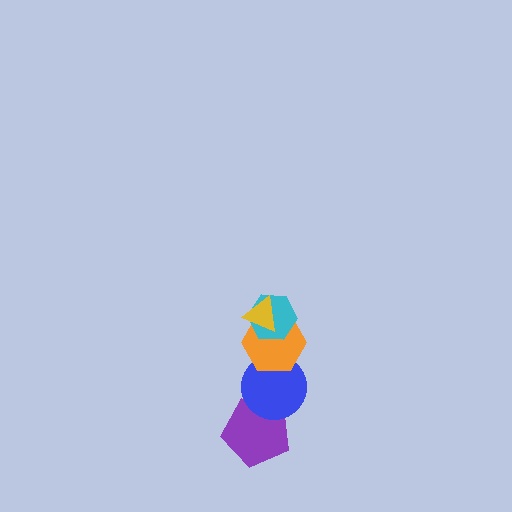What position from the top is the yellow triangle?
The yellow triangle is 1st from the top.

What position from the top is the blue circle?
The blue circle is 4th from the top.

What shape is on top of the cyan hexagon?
The yellow triangle is on top of the cyan hexagon.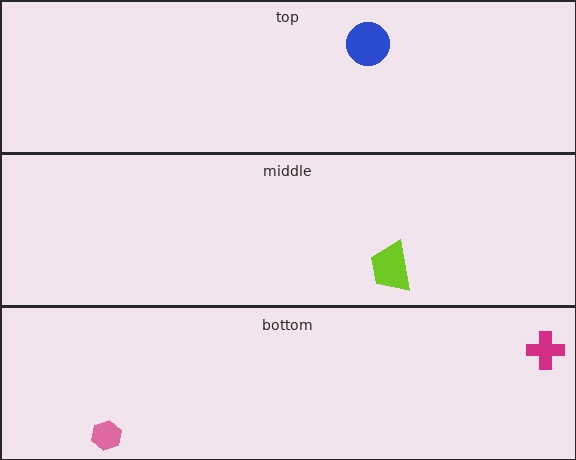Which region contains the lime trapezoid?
The middle region.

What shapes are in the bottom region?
The magenta cross, the pink hexagon.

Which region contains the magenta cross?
The bottom region.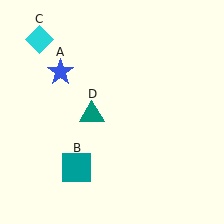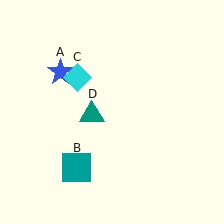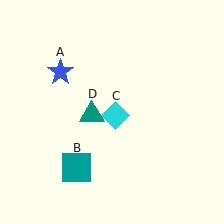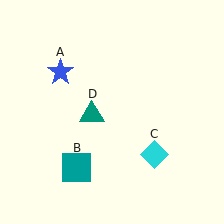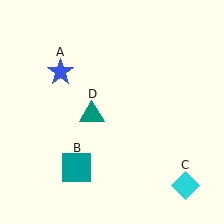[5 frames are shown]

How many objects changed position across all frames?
1 object changed position: cyan diamond (object C).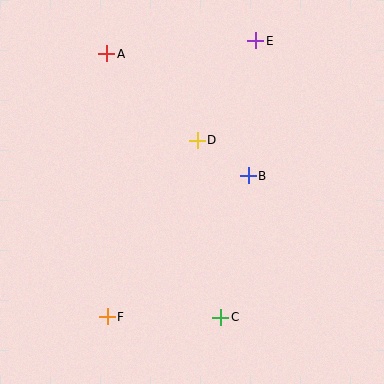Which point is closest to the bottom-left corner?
Point F is closest to the bottom-left corner.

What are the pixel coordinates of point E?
Point E is at (256, 41).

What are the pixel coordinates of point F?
Point F is at (107, 317).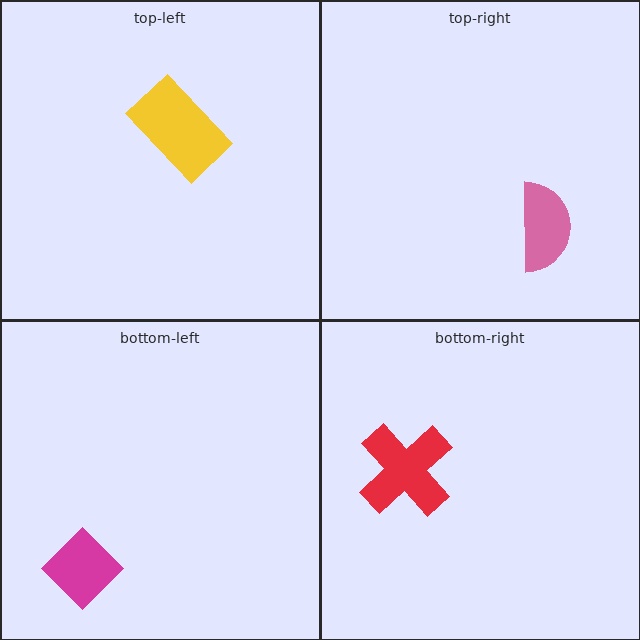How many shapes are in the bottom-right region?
1.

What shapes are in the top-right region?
The pink semicircle.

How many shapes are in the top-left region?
1.